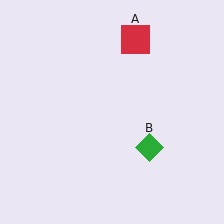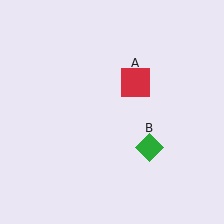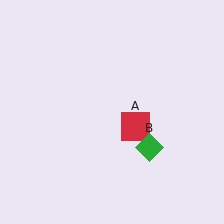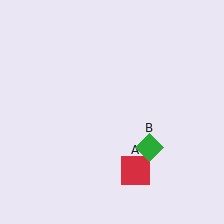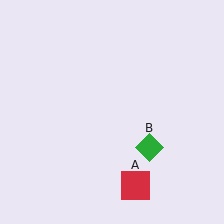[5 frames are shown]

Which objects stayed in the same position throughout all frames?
Green diamond (object B) remained stationary.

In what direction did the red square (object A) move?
The red square (object A) moved down.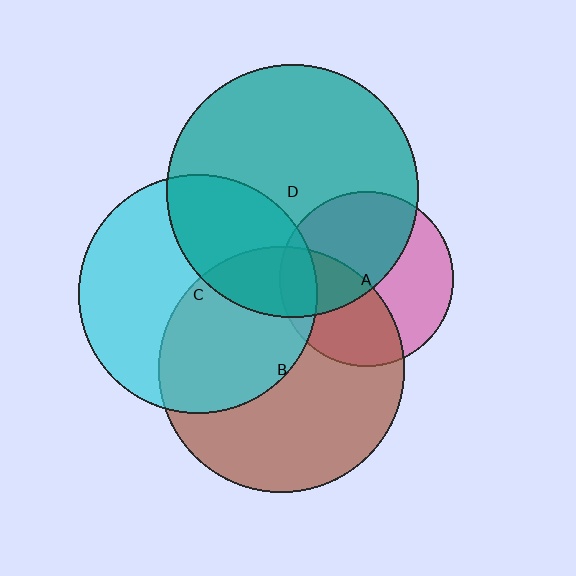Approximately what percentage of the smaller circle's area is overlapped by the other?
Approximately 35%.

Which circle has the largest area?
Circle D (teal).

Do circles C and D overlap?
Yes.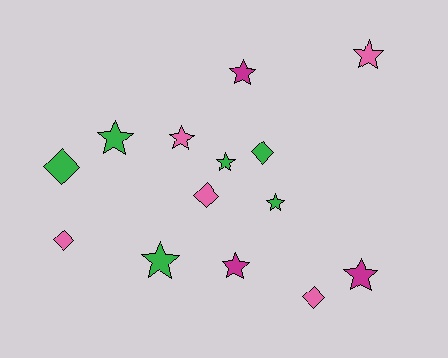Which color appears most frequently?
Green, with 6 objects.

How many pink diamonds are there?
There are 3 pink diamonds.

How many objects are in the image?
There are 14 objects.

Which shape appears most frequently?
Star, with 9 objects.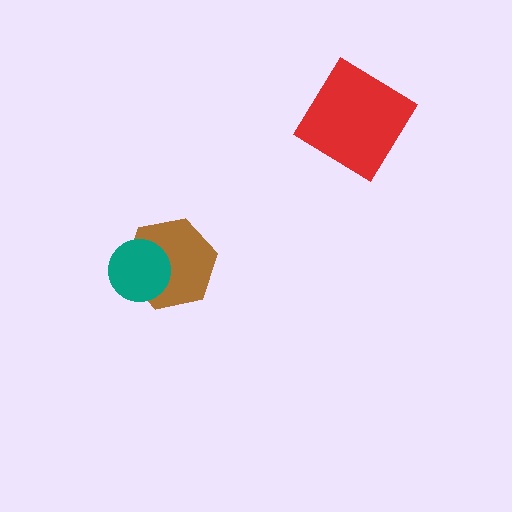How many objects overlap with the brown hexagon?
1 object overlaps with the brown hexagon.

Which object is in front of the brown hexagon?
The teal circle is in front of the brown hexagon.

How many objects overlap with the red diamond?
0 objects overlap with the red diamond.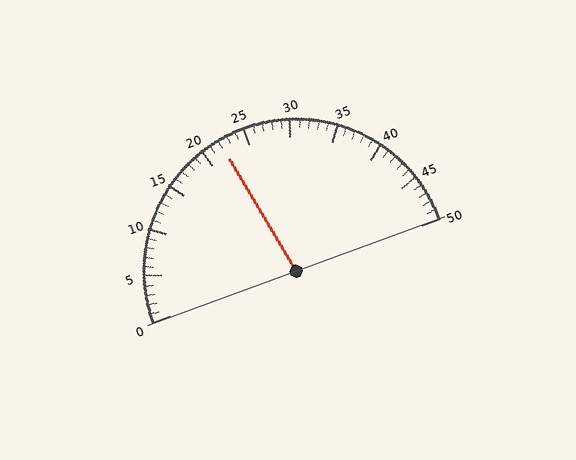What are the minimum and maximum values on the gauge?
The gauge ranges from 0 to 50.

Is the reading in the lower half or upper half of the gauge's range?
The reading is in the lower half of the range (0 to 50).